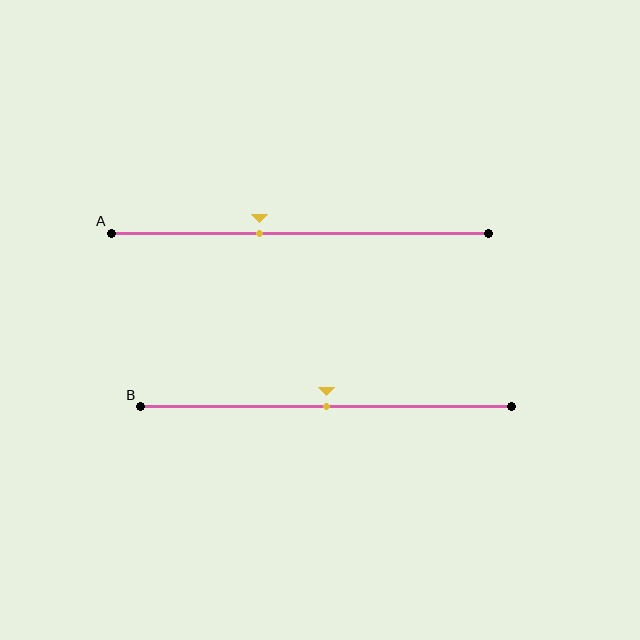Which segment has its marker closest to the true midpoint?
Segment B has its marker closest to the true midpoint.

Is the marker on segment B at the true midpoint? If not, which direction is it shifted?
Yes, the marker on segment B is at the true midpoint.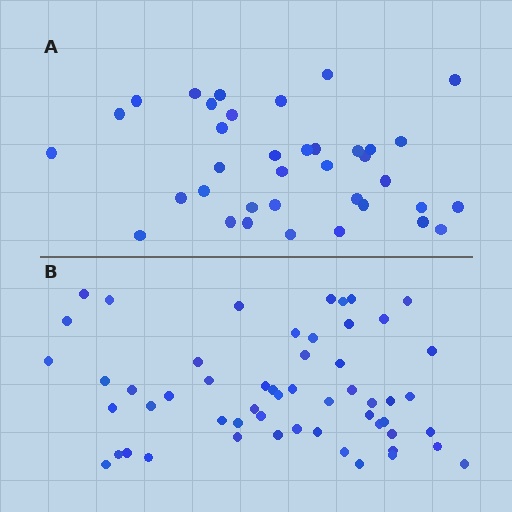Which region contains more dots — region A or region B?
Region B (the bottom region) has more dots.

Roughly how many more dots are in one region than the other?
Region B has approximately 20 more dots than region A.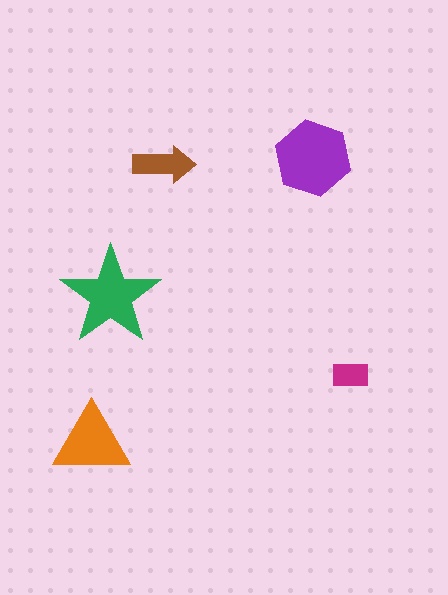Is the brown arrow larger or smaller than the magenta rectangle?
Larger.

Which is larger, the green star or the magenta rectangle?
The green star.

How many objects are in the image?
There are 5 objects in the image.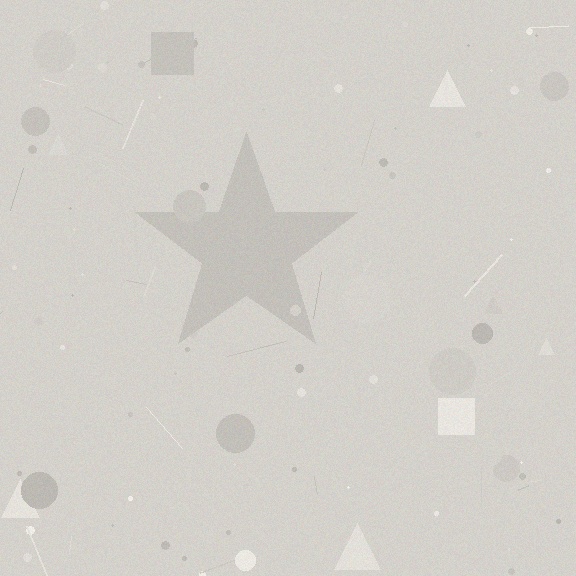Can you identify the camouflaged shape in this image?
The camouflaged shape is a star.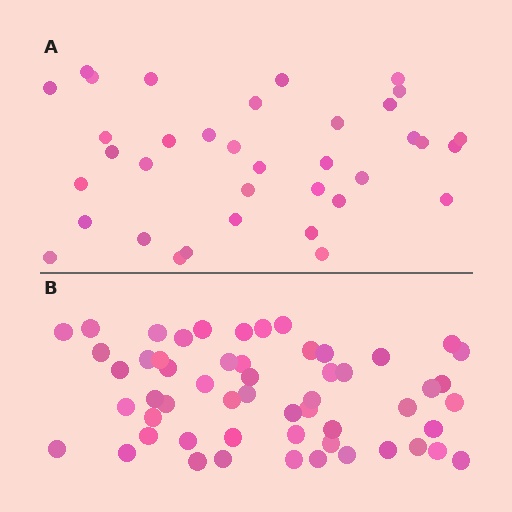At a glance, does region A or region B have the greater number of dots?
Region B (the bottom region) has more dots.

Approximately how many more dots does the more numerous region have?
Region B has approximately 20 more dots than region A.